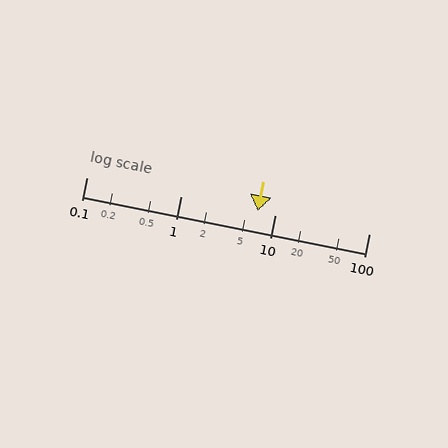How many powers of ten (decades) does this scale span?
The scale spans 3 decades, from 0.1 to 100.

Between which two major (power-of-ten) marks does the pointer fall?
The pointer is between 1 and 10.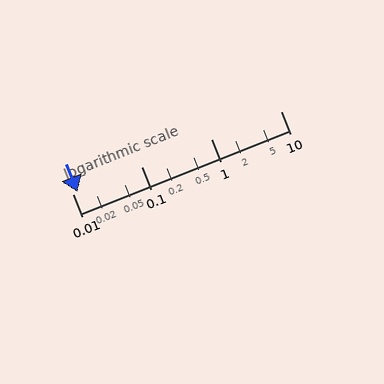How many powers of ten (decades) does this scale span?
The scale spans 3 decades, from 0.01 to 10.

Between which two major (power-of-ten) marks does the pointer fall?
The pointer is between 0.01 and 0.1.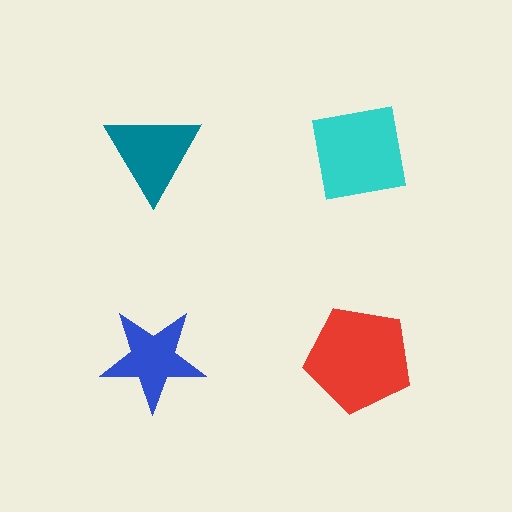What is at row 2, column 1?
A blue star.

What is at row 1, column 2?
A cyan square.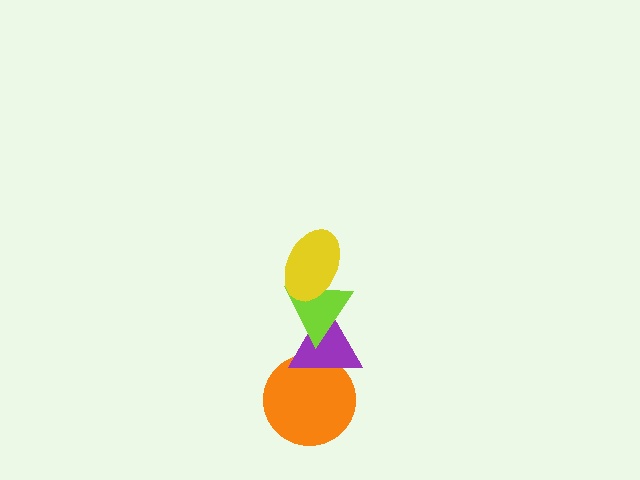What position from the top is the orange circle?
The orange circle is 4th from the top.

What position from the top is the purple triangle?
The purple triangle is 3rd from the top.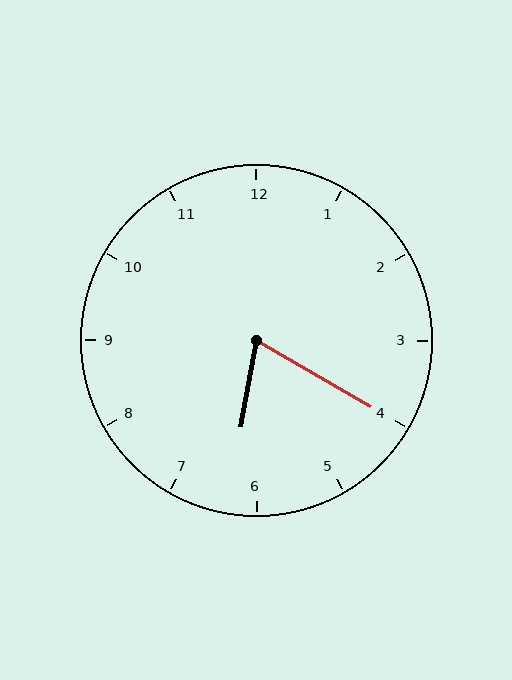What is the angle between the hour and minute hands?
Approximately 70 degrees.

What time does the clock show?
6:20.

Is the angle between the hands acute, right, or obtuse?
It is acute.